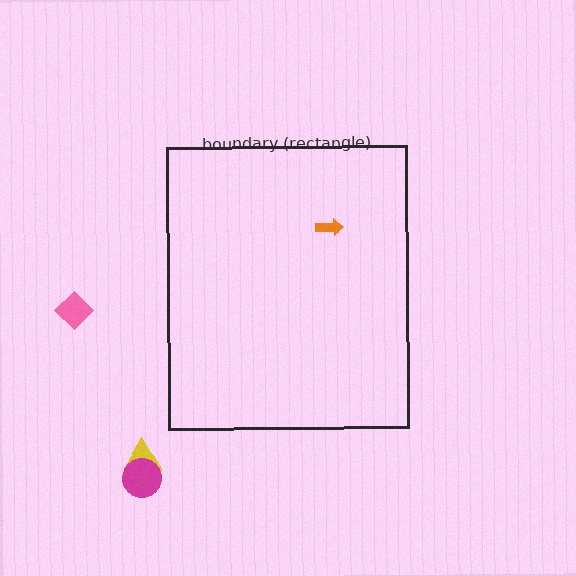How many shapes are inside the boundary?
1 inside, 3 outside.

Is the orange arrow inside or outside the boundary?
Inside.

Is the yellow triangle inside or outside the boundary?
Outside.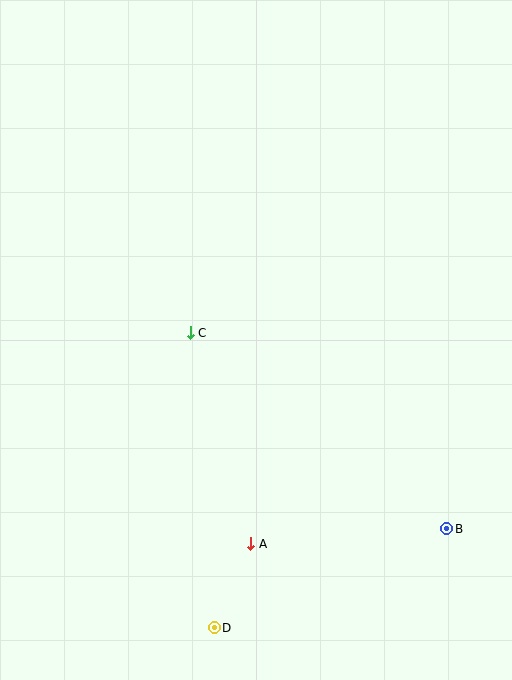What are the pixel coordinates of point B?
Point B is at (447, 529).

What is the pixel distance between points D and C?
The distance between D and C is 296 pixels.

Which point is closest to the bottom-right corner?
Point B is closest to the bottom-right corner.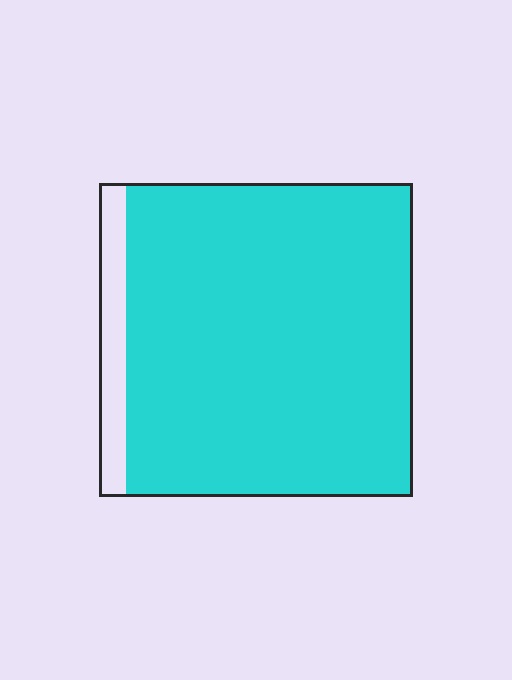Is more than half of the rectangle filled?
Yes.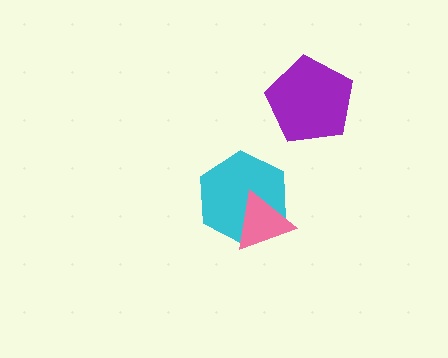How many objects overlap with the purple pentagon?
0 objects overlap with the purple pentagon.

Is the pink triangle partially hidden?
No, no other shape covers it.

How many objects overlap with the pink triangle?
1 object overlaps with the pink triangle.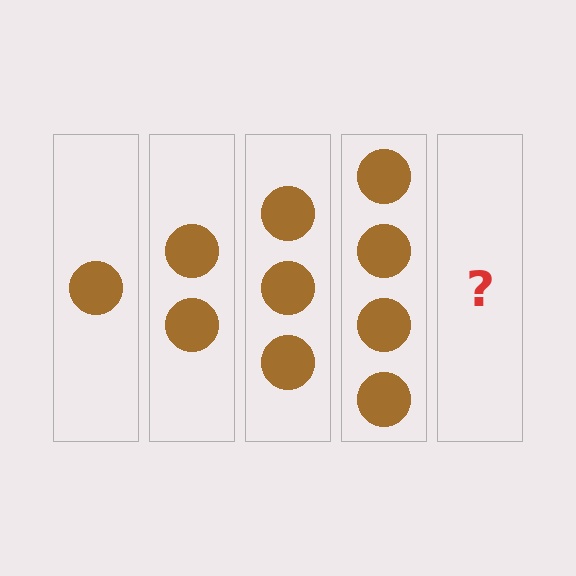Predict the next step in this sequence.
The next step is 5 circles.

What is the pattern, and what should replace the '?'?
The pattern is that each step adds one more circle. The '?' should be 5 circles.